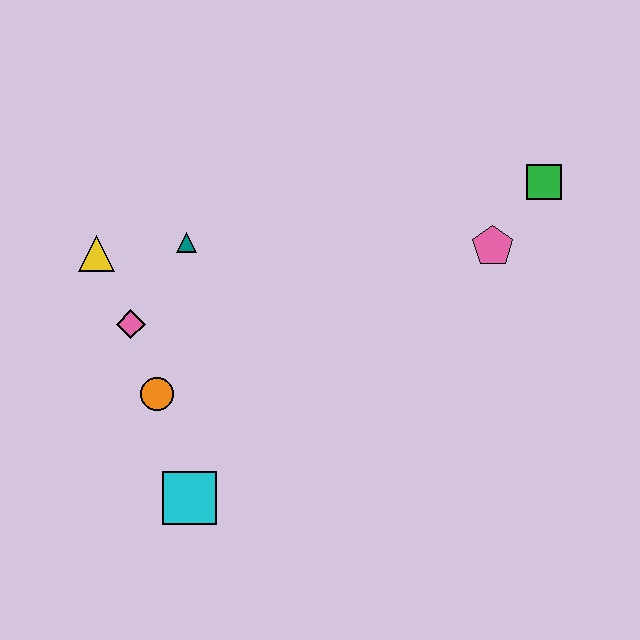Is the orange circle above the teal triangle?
No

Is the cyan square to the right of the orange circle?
Yes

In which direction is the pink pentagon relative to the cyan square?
The pink pentagon is to the right of the cyan square.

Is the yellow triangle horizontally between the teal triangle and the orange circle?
No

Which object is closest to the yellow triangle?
The pink diamond is closest to the yellow triangle.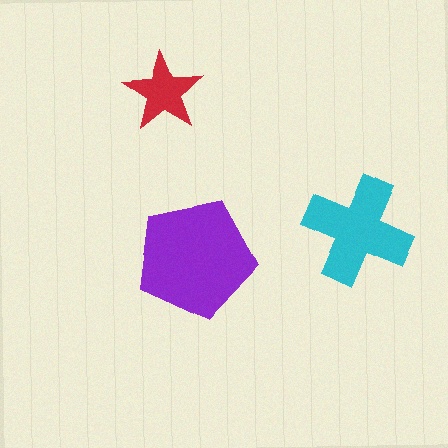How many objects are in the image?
There are 3 objects in the image.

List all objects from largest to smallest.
The purple pentagon, the cyan cross, the red star.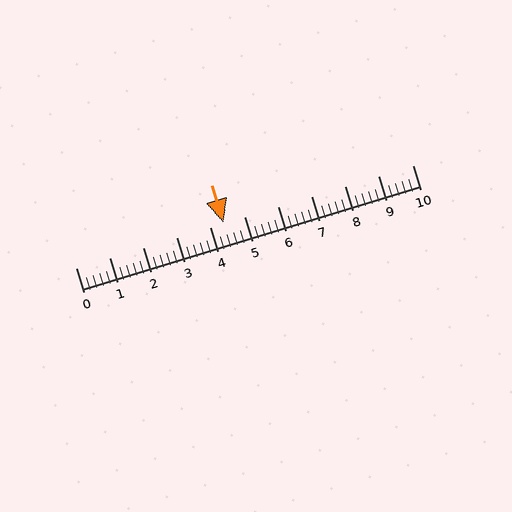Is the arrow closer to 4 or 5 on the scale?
The arrow is closer to 4.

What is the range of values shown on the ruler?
The ruler shows values from 0 to 10.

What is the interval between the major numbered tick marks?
The major tick marks are spaced 1 units apart.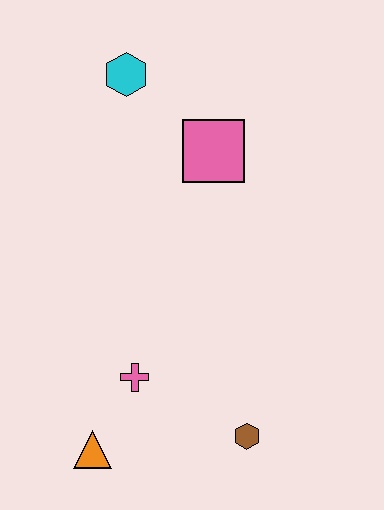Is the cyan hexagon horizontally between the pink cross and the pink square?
No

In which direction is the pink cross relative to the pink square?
The pink cross is below the pink square.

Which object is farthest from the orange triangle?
The cyan hexagon is farthest from the orange triangle.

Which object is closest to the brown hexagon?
The pink cross is closest to the brown hexagon.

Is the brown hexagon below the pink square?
Yes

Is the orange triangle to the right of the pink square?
No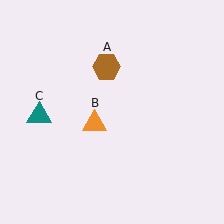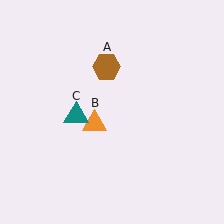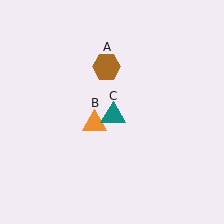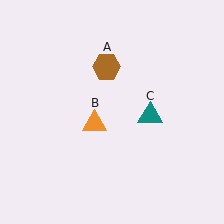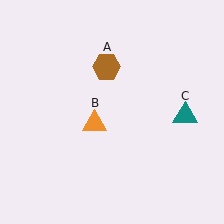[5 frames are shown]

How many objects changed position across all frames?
1 object changed position: teal triangle (object C).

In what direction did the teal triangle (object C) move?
The teal triangle (object C) moved right.